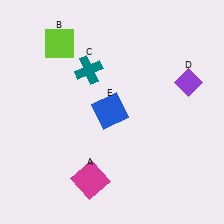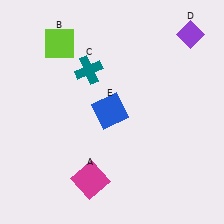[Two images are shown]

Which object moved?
The purple diamond (D) moved up.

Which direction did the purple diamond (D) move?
The purple diamond (D) moved up.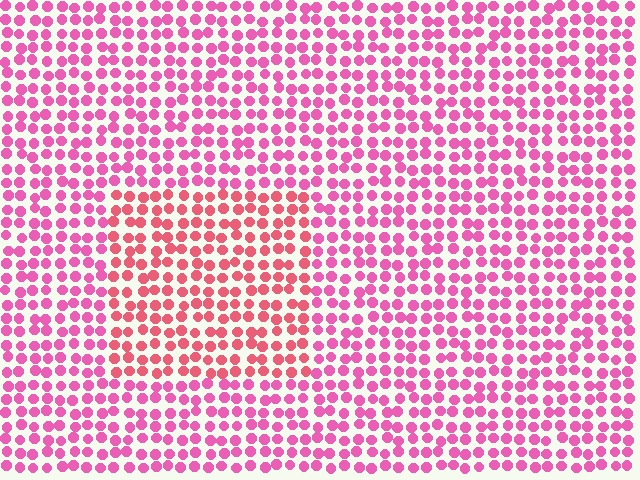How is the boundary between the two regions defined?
The boundary is defined purely by a slight shift in hue (about 27 degrees). Spacing, size, and orientation are identical on both sides.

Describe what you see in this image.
The image is filled with small pink elements in a uniform arrangement. A rectangle-shaped region is visible where the elements are tinted to a slightly different hue, forming a subtle color boundary.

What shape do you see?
I see a rectangle.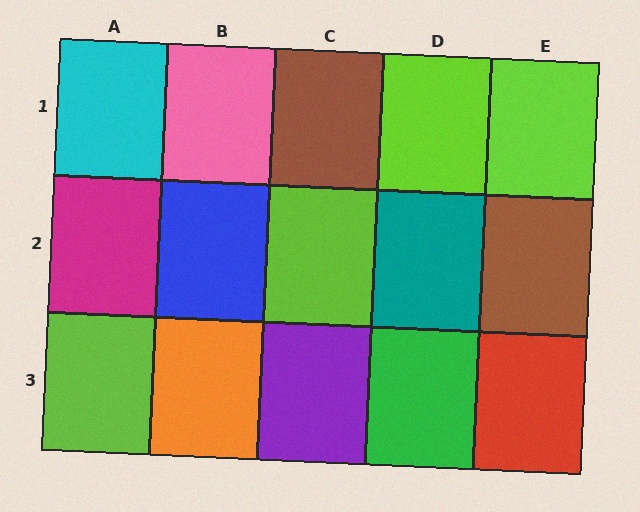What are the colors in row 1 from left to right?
Cyan, pink, brown, lime, lime.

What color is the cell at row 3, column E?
Red.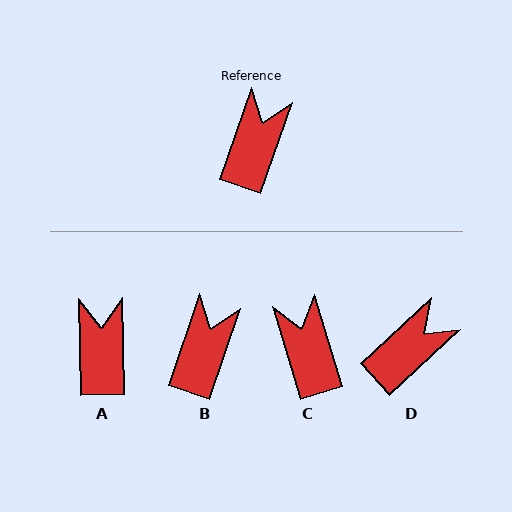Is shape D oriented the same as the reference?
No, it is off by about 28 degrees.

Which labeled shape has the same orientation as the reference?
B.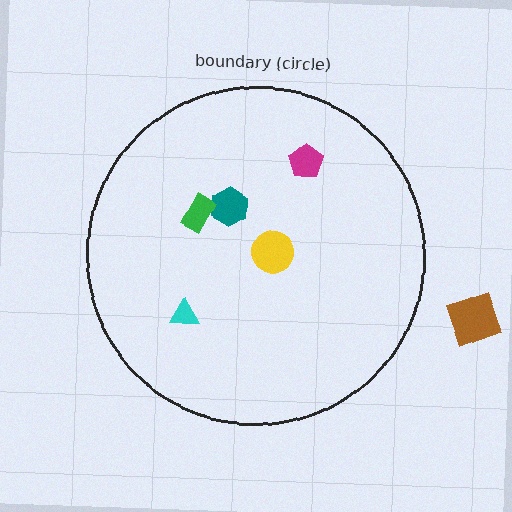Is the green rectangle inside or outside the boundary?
Inside.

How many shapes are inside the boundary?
5 inside, 1 outside.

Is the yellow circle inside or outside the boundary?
Inside.